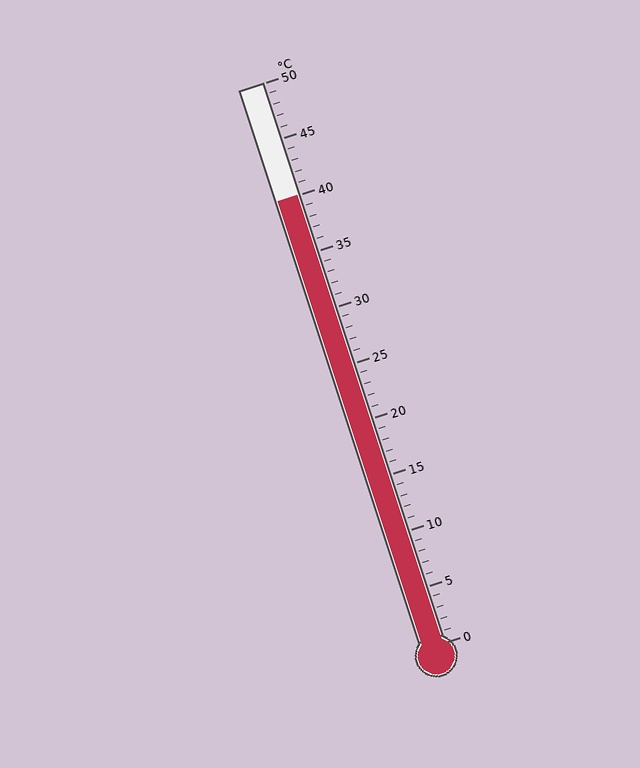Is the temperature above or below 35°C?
The temperature is above 35°C.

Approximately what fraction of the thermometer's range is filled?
The thermometer is filled to approximately 80% of its range.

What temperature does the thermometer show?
The thermometer shows approximately 40°C.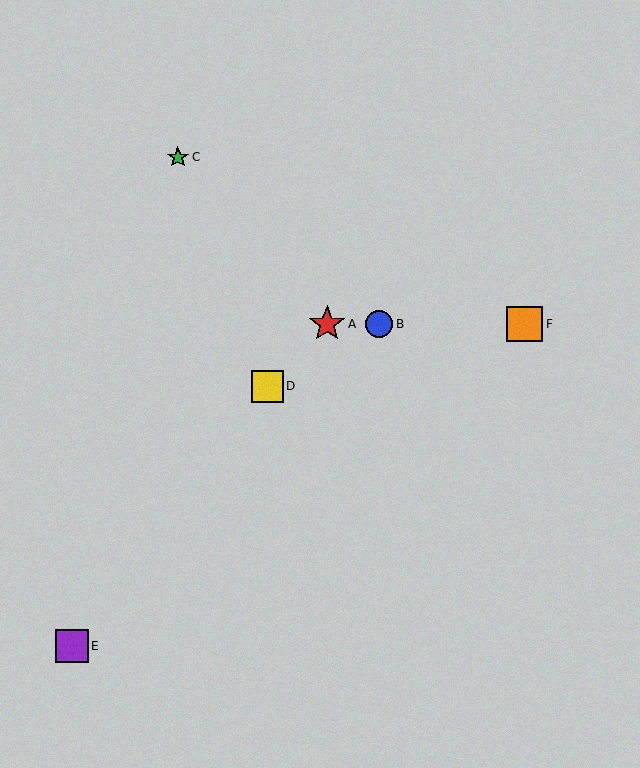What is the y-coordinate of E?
Object E is at y≈646.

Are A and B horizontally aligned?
Yes, both are at y≈324.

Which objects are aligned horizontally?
Objects A, B, F are aligned horizontally.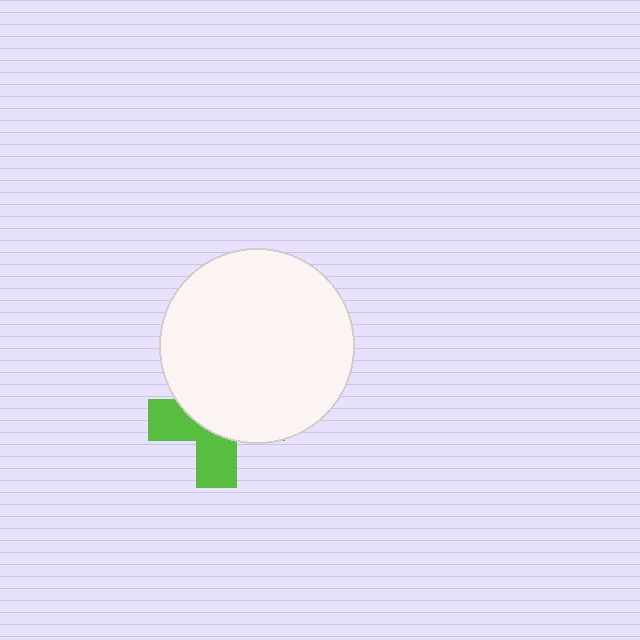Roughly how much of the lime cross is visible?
A small part of it is visible (roughly 41%).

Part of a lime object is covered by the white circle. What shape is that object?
It is a cross.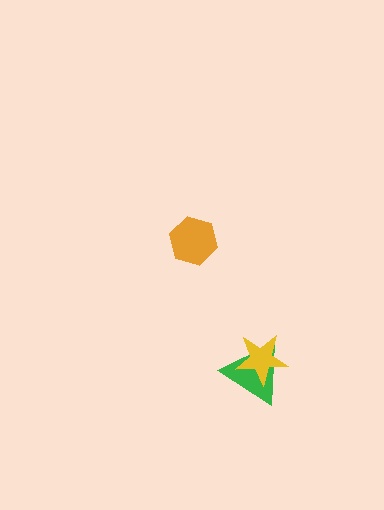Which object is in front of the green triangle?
The yellow star is in front of the green triangle.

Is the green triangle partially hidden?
Yes, it is partially covered by another shape.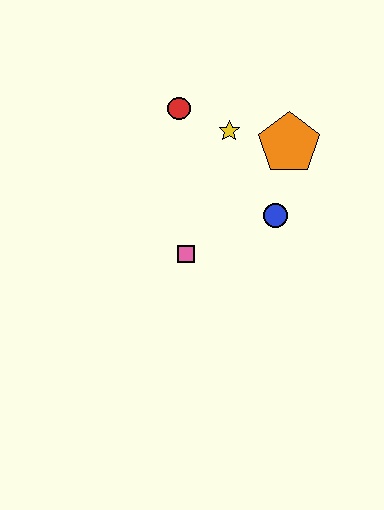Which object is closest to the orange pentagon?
The yellow star is closest to the orange pentagon.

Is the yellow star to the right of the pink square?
Yes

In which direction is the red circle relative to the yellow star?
The red circle is to the left of the yellow star.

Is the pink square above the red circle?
No